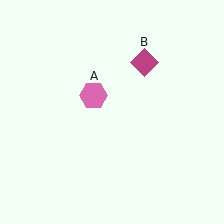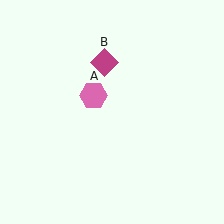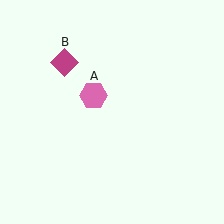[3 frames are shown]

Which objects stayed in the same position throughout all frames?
Pink hexagon (object A) remained stationary.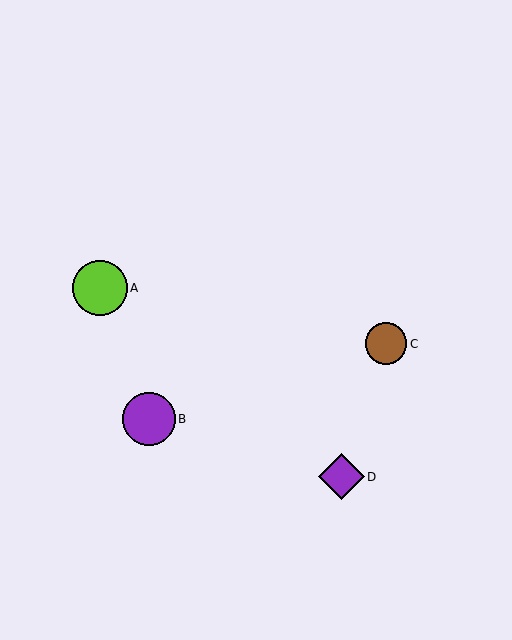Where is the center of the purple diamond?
The center of the purple diamond is at (342, 477).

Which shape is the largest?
The lime circle (labeled A) is the largest.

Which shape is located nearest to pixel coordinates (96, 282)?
The lime circle (labeled A) at (100, 288) is nearest to that location.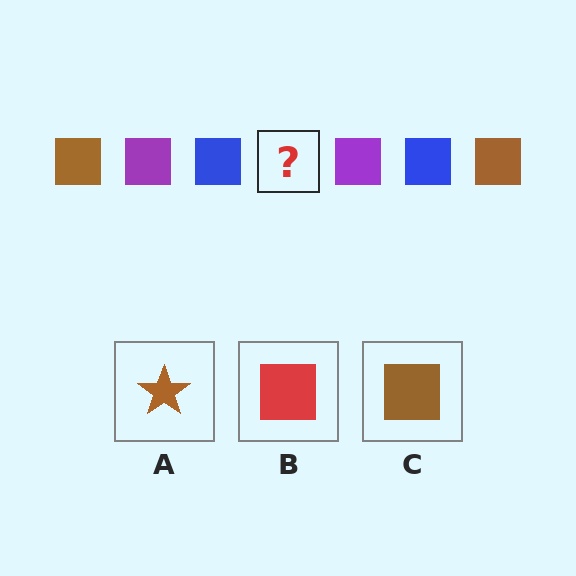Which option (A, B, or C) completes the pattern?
C.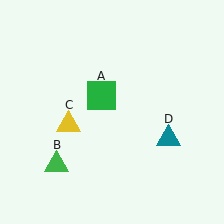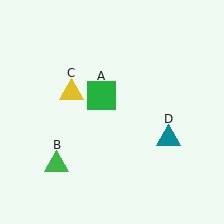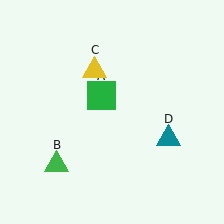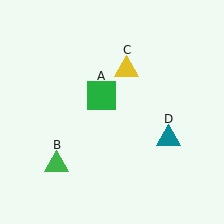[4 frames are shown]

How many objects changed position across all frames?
1 object changed position: yellow triangle (object C).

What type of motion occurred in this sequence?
The yellow triangle (object C) rotated clockwise around the center of the scene.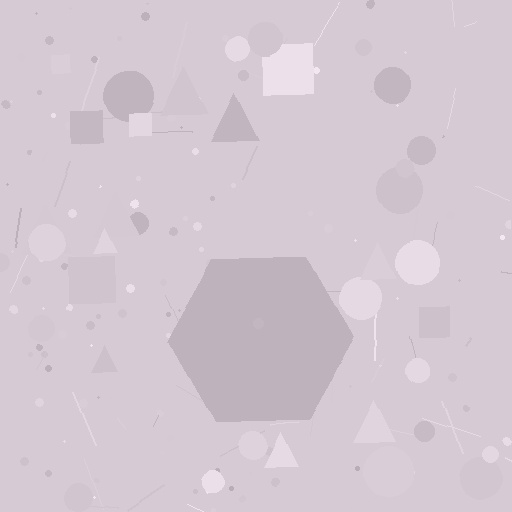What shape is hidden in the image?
A hexagon is hidden in the image.